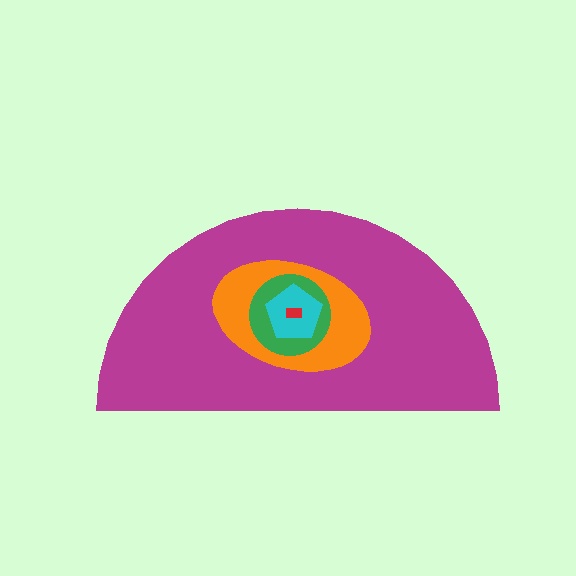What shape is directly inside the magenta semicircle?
The orange ellipse.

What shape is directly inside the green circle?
The cyan pentagon.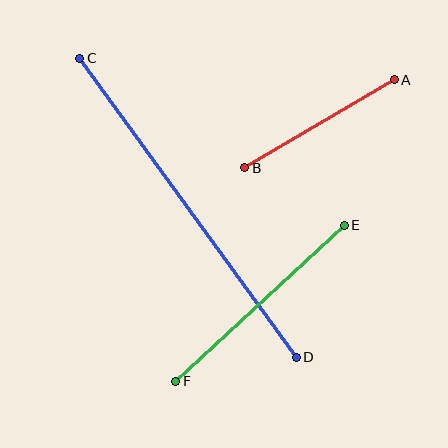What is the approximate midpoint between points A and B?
The midpoint is at approximately (319, 124) pixels.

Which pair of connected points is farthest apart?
Points C and D are farthest apart.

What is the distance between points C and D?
The distance is approximately 369 pixels.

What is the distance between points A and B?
The distance is approximately 173 pixels.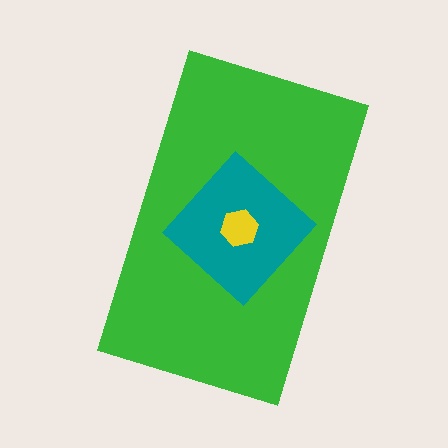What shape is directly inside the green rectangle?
The teal diamond.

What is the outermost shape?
The green rectangle.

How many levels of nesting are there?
3.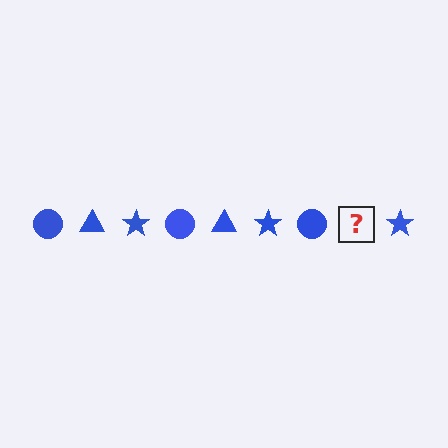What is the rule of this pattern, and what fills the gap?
The rule is that the pattern cycles through circle, triangle, star shapes in blue. The gap should be filled with a blue triangle.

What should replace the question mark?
The question mark should be replaced with a blue triangle.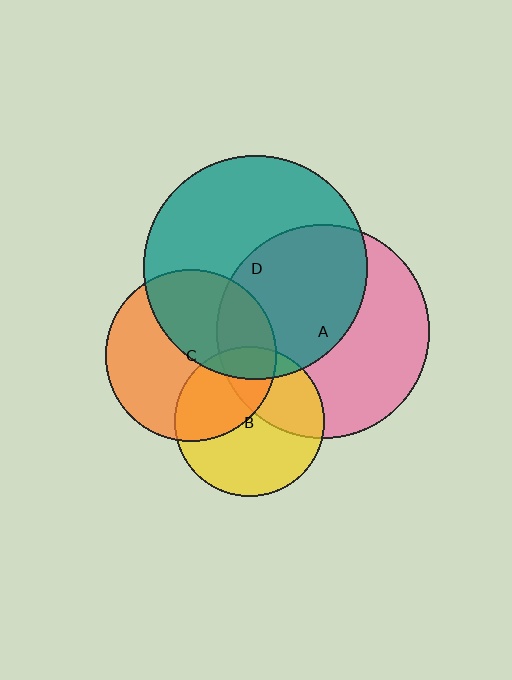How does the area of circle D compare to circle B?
Approximately 2.2 times.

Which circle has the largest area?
Circle D (teal).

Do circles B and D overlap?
Yes.